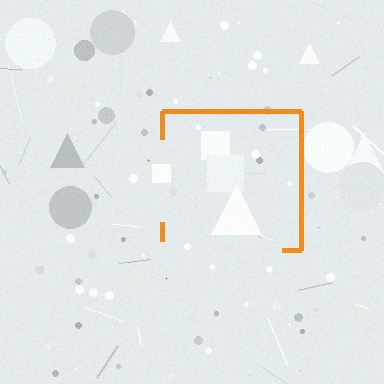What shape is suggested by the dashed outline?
The dashed outline suggests a square.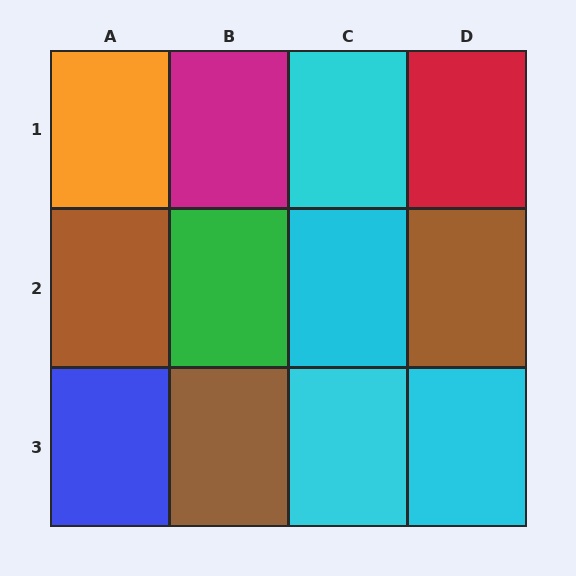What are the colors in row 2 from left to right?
Brown, green, cyan, brown.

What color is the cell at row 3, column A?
Blue.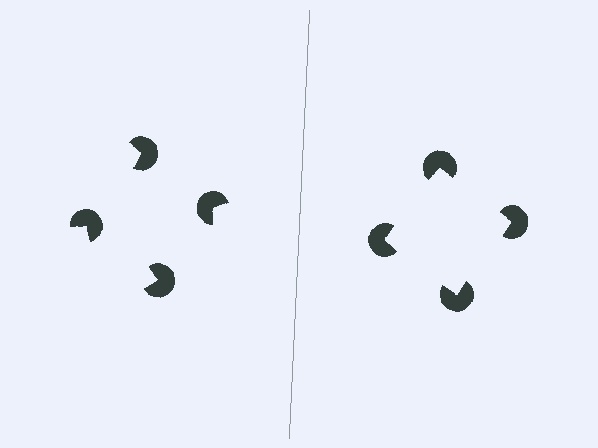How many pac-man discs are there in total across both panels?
8 — 4 on each side.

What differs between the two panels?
The pac-man discs are positioned identically on both sides; only the wedge orientations differ. On the right they align to a square; on the left they are misaligned.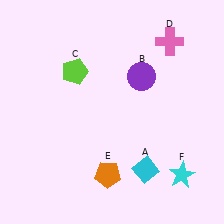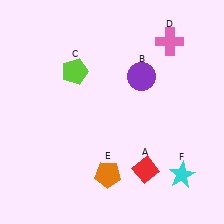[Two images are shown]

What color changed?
The diamond (A) changed from cyan in Image 1 to red in Image 2.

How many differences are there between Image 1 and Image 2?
There is 1 difference between the two images.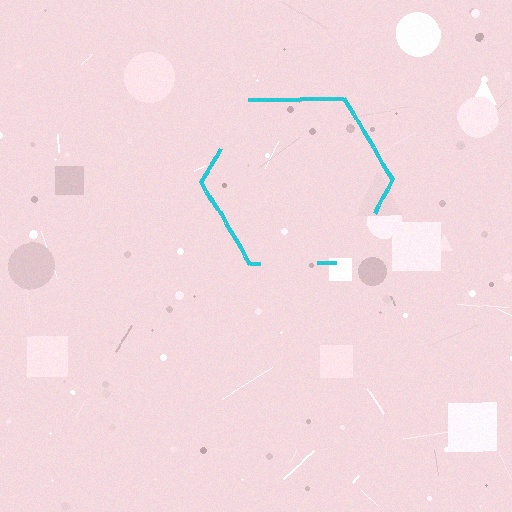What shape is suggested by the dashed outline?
The dashed outline suggests a hexagon.